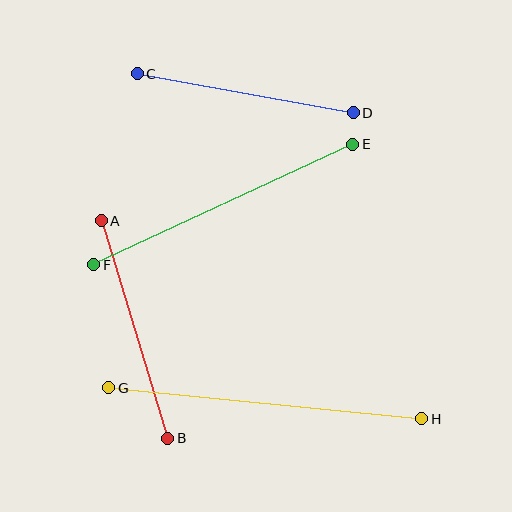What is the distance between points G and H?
The distance is approximately 314 pixels.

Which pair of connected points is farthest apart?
Points G and H are farthest apart.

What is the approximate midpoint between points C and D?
The midpoint is at approximately (245, 93) pixels.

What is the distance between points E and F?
The distance is approximately 286 pixels.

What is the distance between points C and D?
The distance is approximately 219 pixels.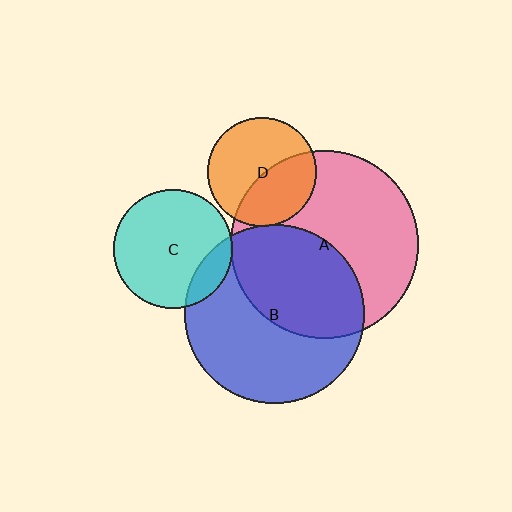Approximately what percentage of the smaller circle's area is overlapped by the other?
Approximately 40%.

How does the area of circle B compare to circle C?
Approximately 2.3 times.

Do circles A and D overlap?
Yes.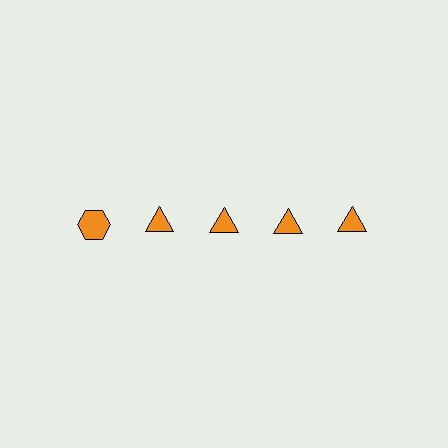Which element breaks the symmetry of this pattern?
The orange hexagon in the top row, leftmost column breaks the symmetry. All other shapes are orange triangles.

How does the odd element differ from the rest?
It has a different shape: hexagon instead of triangle.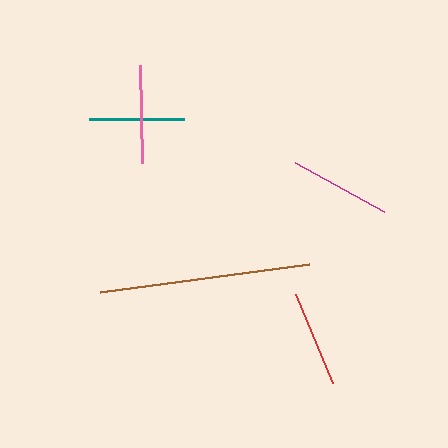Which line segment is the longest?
The brown line is the longest at approximately 212 pixels.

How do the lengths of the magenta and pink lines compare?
The magenta and pink lines are approximately the same length.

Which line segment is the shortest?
The teal line is the shortest at approximately 94 pixels.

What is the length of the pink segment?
The pink segment is approximately 98 pixels long.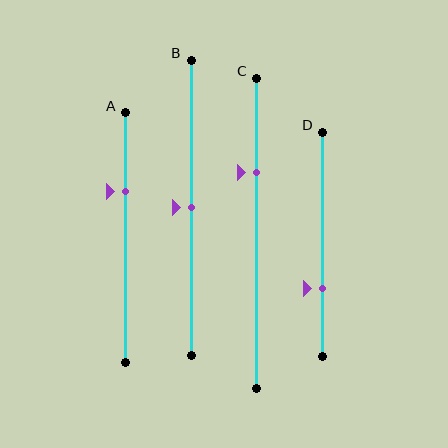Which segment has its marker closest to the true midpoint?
Segment B has its marker closest to the true midpoint.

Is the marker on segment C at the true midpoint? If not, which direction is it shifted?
No, the marker on segment C is shifted upward by about 19% of the segment length.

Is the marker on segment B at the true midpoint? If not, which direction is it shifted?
Yes, the marker on segment B is at the true midpoint.